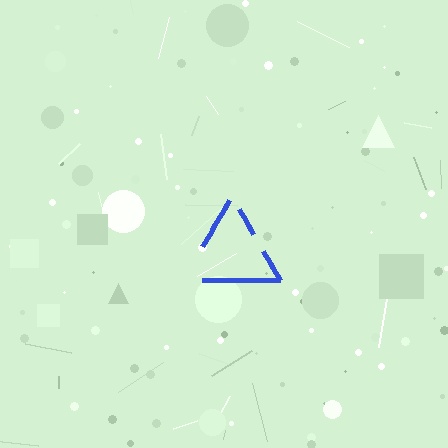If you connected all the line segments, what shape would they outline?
They would outline a triangle.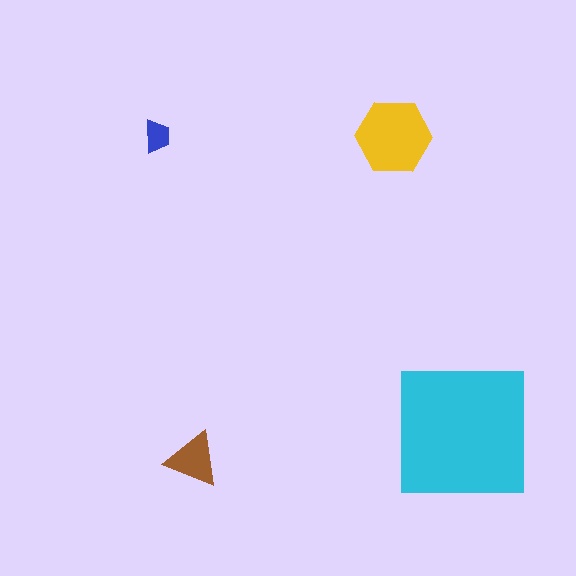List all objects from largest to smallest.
The cyan square, the yellow hexagon, the brown triangle, the blue trapezoid.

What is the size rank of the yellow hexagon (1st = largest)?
2nd.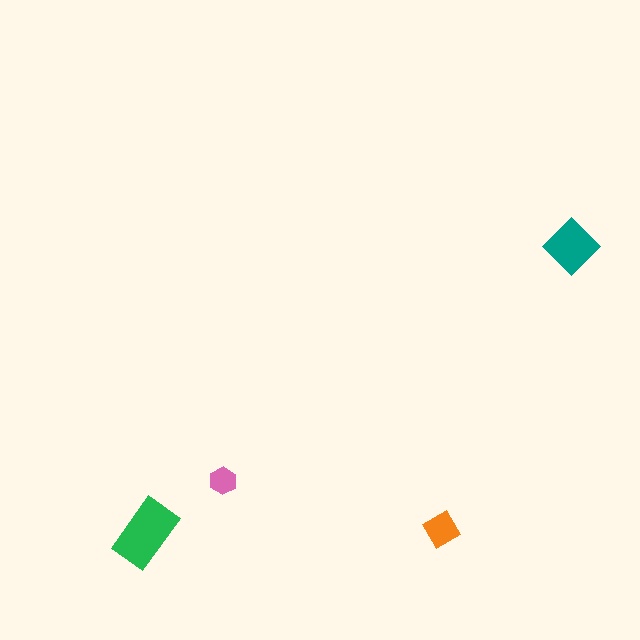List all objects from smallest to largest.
The pink hexagon, the orange diamond, the teal diamond, the green rectangle.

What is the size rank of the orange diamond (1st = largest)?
3rd.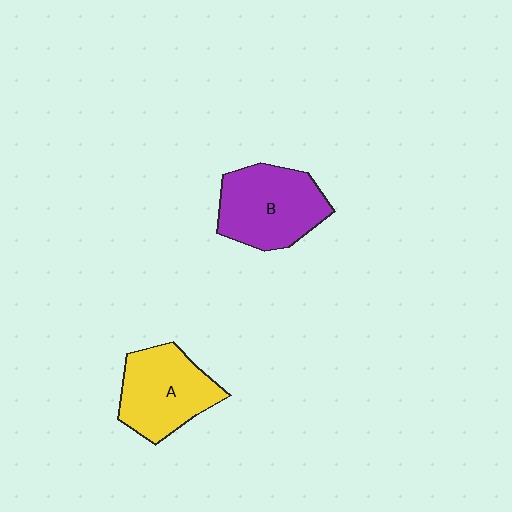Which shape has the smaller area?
Shape A (yellow).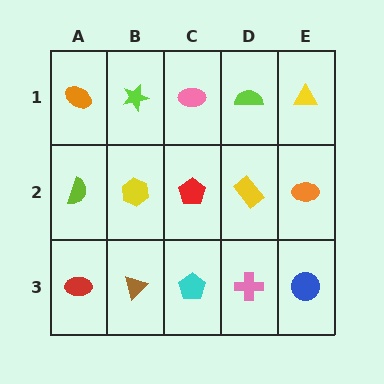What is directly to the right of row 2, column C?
A yellow rectangle.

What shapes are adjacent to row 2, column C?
A pink ellipse (row 1, column C), a cyan pentagon (row 3, column C), a yellow hexagon (row 2, column B), a yellow rectangle (row 2, column D).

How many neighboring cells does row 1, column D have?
3.